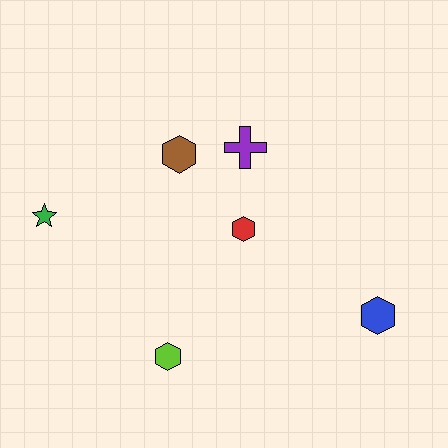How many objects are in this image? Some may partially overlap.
There are 6 objects.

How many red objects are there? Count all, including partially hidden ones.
There is 1 red object.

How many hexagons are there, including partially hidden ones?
There are 4 hexagons.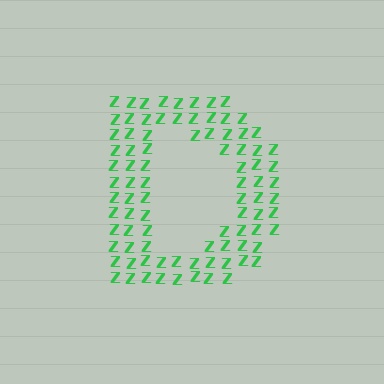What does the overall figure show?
The overall figure shows the letter D.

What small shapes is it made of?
It is made of small letter Z's.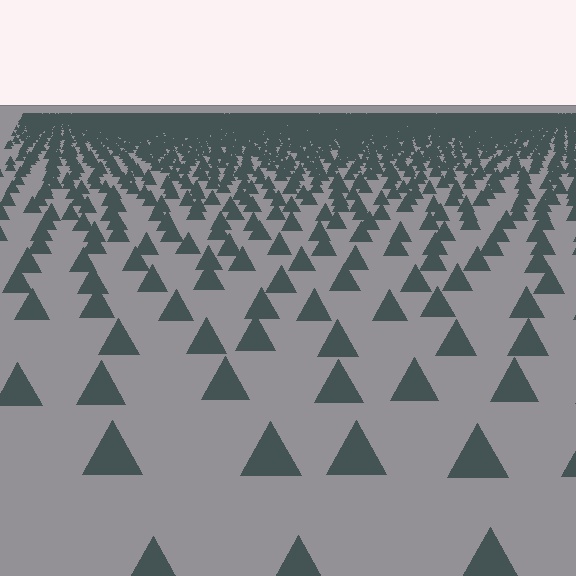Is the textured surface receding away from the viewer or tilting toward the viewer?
The surface is receding away from the viewer. Texture elements get smaller and denser toward the top.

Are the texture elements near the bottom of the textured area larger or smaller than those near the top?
Larger. Near the bottom, elements are closer to the viewer and appear at a bigger on-screen size.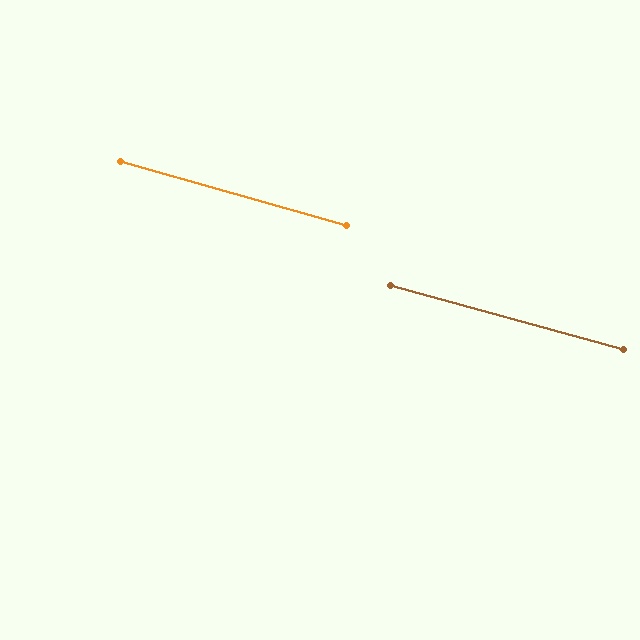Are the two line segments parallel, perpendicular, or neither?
Parallel — their directions differ by only 0.6°.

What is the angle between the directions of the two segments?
Approximately 1 degree.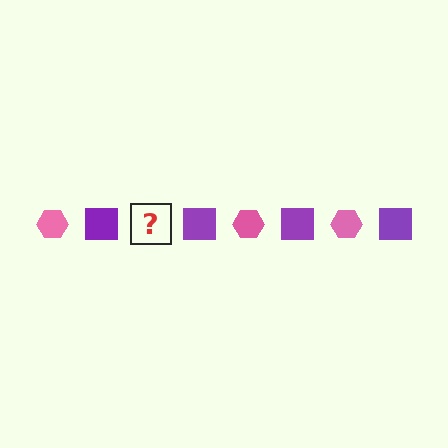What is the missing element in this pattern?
The missing element is a pink hexagon.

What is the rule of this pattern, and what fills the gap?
The rule is that the pattern alternates between pink hexagon and purple square. The gap should be filled with a pink hexagon.